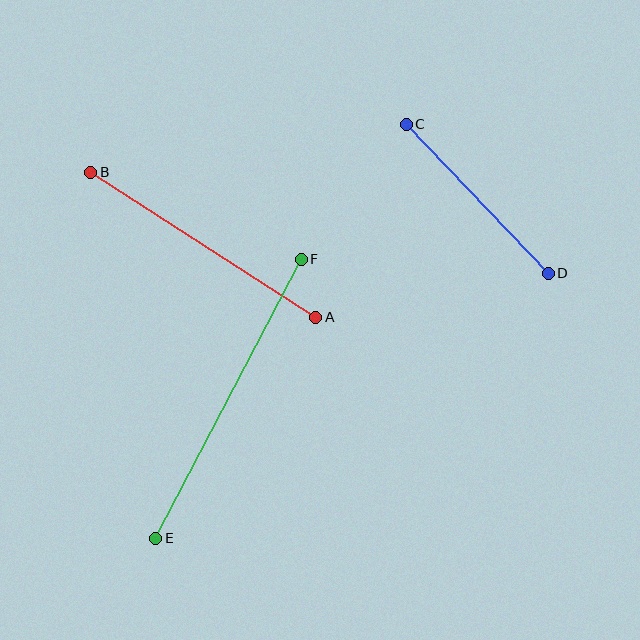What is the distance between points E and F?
The distance is approximately 315 pixels.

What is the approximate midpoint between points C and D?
The midpoint is at approximately (477, 199) pixels.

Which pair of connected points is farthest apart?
Points E and F are farthest apart.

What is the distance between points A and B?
The distance is approximately 268 pixels.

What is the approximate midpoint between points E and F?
The midpoint is at approximately (229, 399) pixels.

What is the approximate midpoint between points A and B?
The midpoint is at approximately (203, 245) pixels.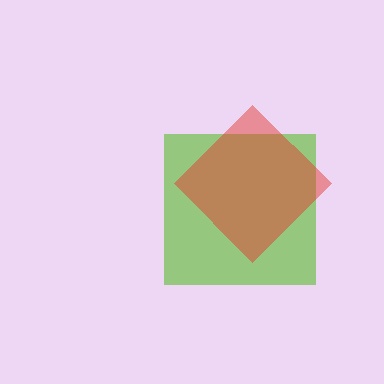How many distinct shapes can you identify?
There are 2 distinct shapes: a lime square, a red diamond.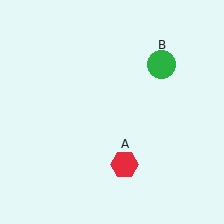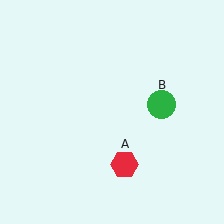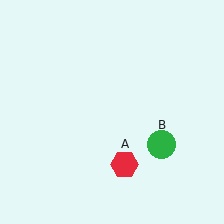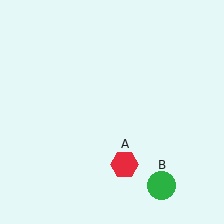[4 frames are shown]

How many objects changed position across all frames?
1 object changed position: green circle (object B).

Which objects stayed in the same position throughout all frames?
Red hexagon (object A) remained stationary.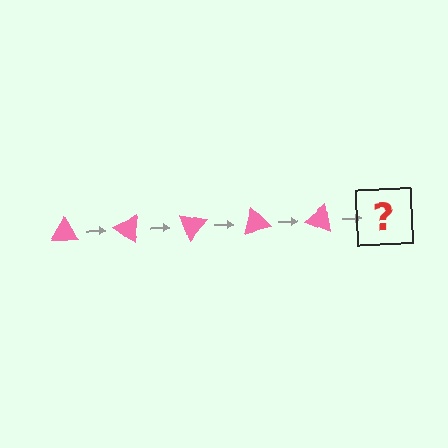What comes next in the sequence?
The next element should be a pink triangle rotated 175 degrees.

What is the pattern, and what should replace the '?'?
The pattern is that the triangle rotates 35 degrees each step. The '?' should be a pink triangle rotated 175 degrees.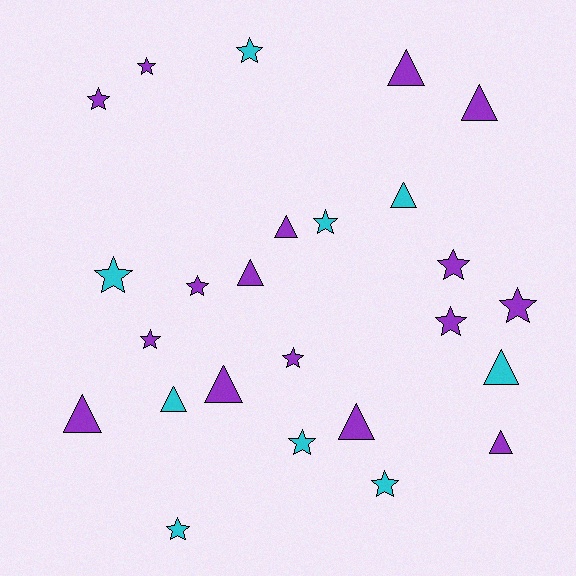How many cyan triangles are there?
There are 3 cyan triangles.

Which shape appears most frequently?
Star, with 14 objects.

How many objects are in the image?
There are 25 objects.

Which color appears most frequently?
Purple, with 16 objects.